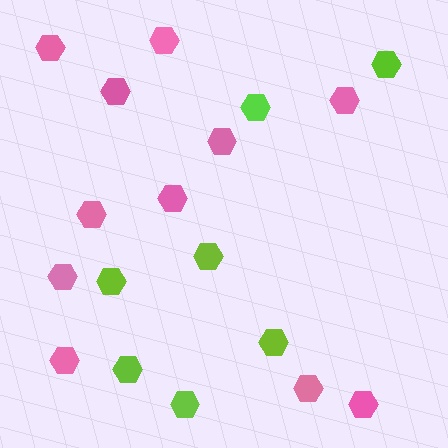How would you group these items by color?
There are 2 groups: one group of pink hexagons (11) and one group of lime hexagons (7).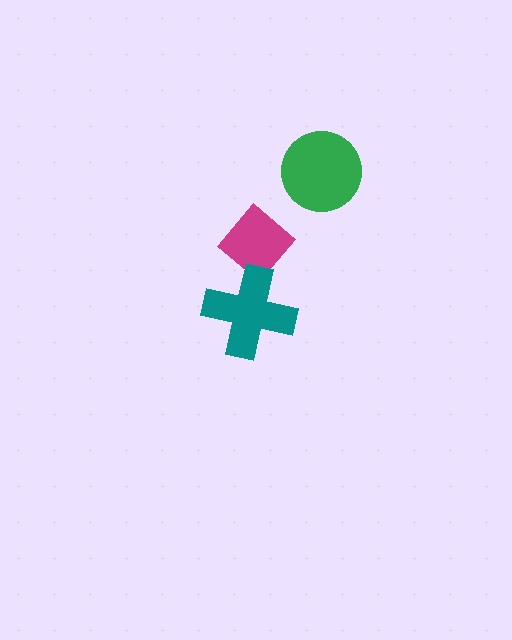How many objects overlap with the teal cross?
1 object overlaps with the teal cross.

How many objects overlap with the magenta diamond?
1 object overlaps with the magenta diamond.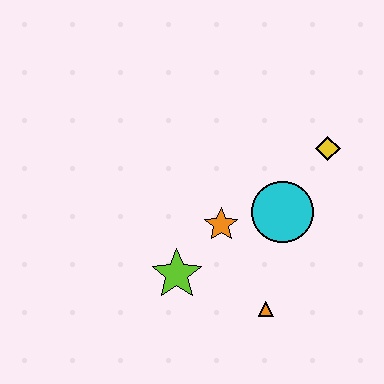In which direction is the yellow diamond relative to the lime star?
The yellow diamond is to the right of the lime star.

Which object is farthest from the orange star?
The yellow diamond is farthest from the orange star.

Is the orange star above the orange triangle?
Yes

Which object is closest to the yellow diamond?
The cyan circle is closest to the yellow diamond.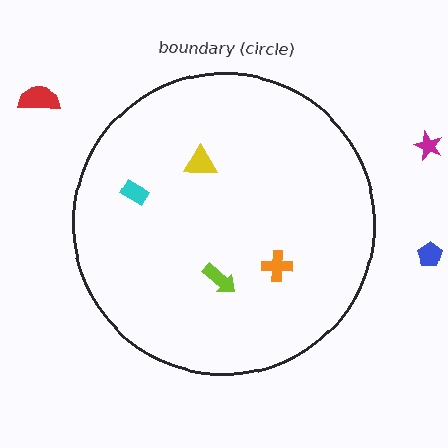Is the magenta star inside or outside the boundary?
Outside.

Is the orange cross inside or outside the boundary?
Inside.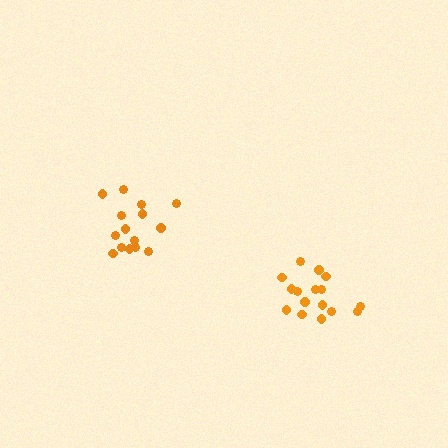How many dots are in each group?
Group 1: 16 dots, Group 2: 15 dots (31 total).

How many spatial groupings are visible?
There are 2 spatial groupings.